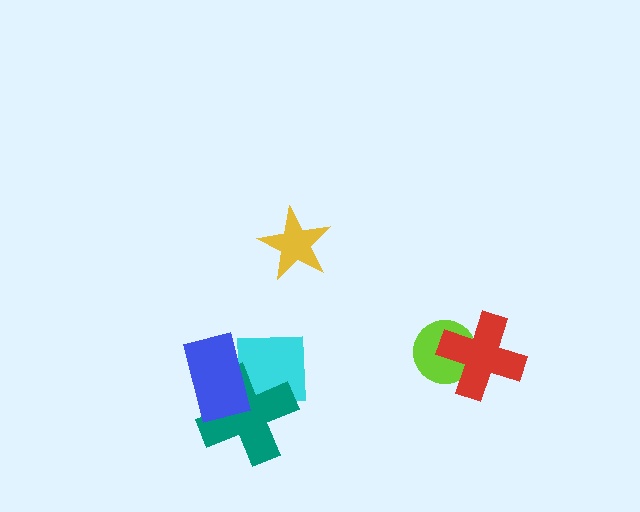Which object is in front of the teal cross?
The blue rectangle is in front of the teal cross.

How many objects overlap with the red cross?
1 object overlaps with the red cross.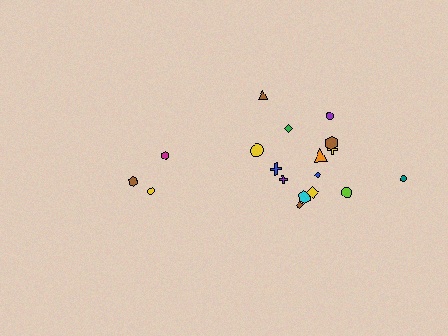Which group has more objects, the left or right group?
The right group.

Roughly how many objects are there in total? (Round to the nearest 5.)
Roughly 20 objects in total.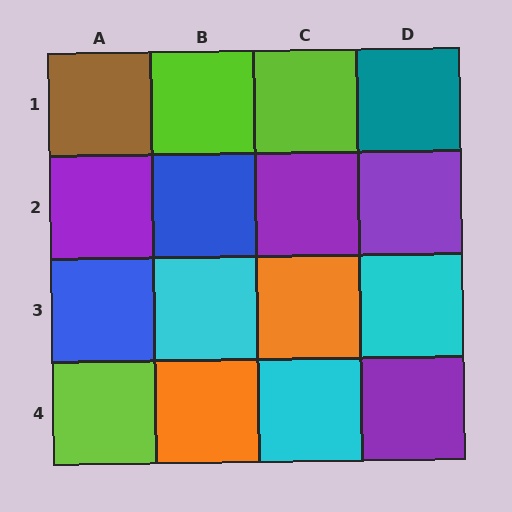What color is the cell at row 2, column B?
Blue.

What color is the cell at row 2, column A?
Purple.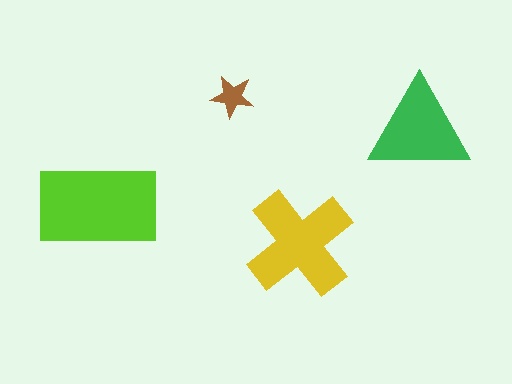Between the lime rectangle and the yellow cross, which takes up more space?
The lime rectangle.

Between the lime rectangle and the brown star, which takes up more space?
The lime rectangle.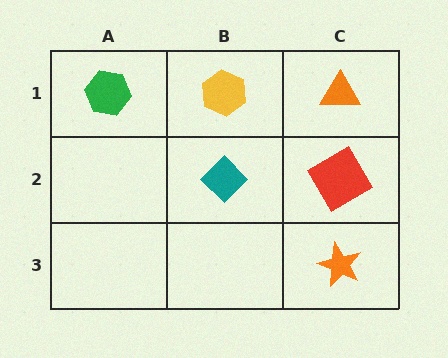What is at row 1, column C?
An orange triangle.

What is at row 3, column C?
An orange star.